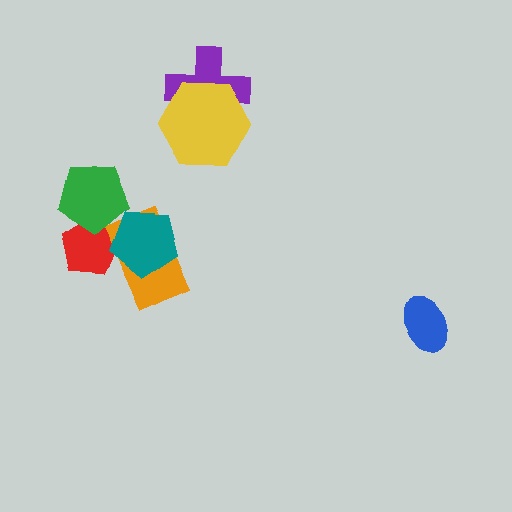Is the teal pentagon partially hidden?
No, no other shape covers it.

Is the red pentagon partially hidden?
Yes, it is partially covered by another shape.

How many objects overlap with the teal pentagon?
2 objects overlap with the teal pentagon.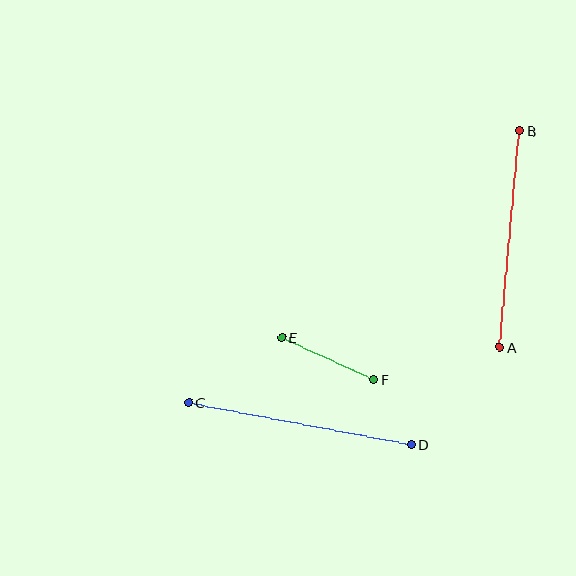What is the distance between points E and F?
The distance is approximately 102 pixels.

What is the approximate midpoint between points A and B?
The midpoint is at approximately (510, 239) pixels.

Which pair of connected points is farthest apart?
Points C and D are farthest apart.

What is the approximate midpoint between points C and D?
The midpoint is at approximately (300, 424) pixels.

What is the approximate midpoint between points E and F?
The midpoint is at approximately (328, 358) pixels.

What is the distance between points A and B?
The distance is approximately 218 pixels.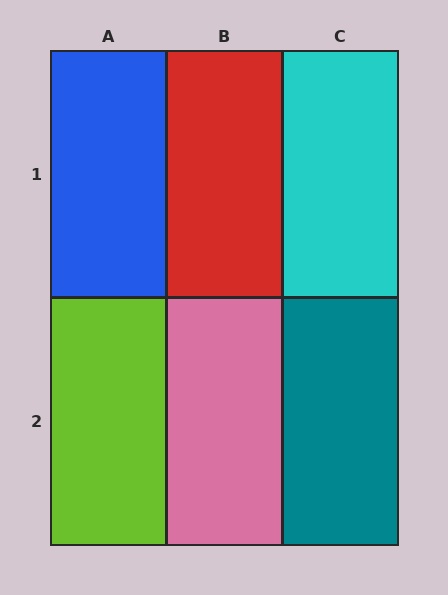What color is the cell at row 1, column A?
Blue.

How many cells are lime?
1 cell is lime.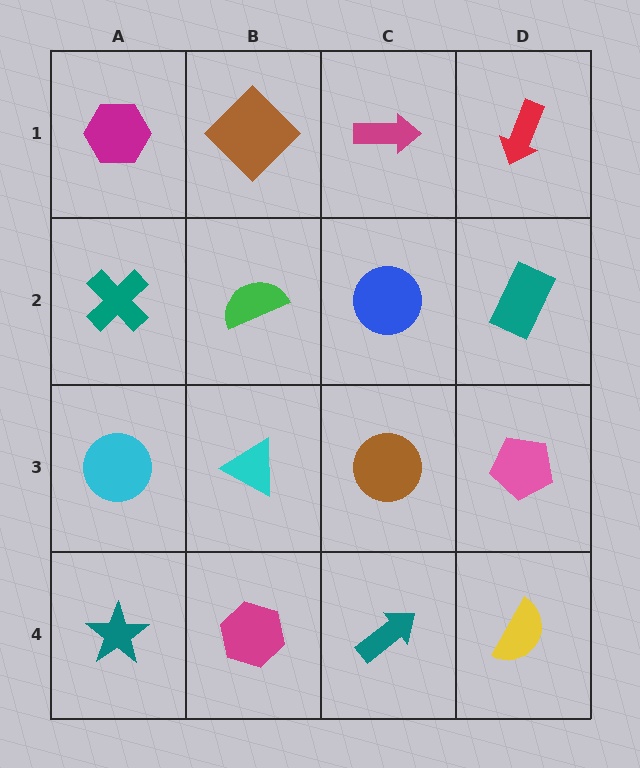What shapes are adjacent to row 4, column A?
A cyan circle (row 3, column A), a magenta hexagon (row 4, column B).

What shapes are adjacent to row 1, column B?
A green semicircle (row 2, column B), a magenta hexagon (row 1, column A), a magenta arrow (row 1, column C).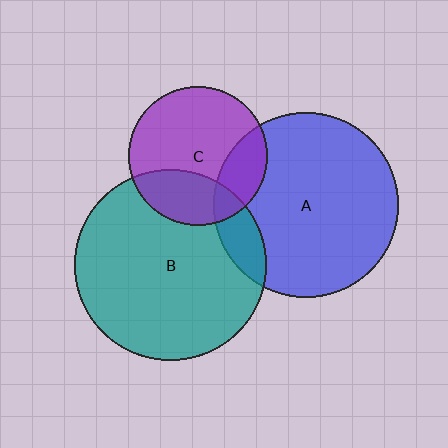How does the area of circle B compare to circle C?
Approximately 1.9 times.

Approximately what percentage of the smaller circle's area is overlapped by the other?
Approximately 10%.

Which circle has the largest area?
Circle B (teal).